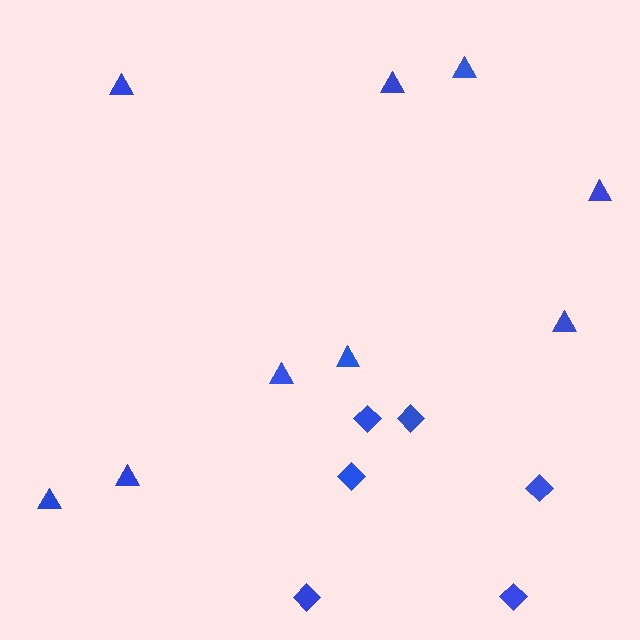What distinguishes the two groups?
There are 2 groups: one group of triangles (9) and one group of diamonds (6).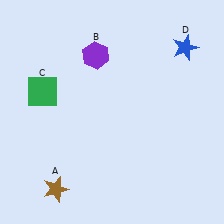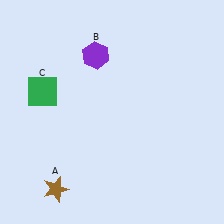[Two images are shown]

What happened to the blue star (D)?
The blue star (D) was removed in Image 2. It was in the top-right area of Image 1.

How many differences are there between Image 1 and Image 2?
There is 1 difference between the two images.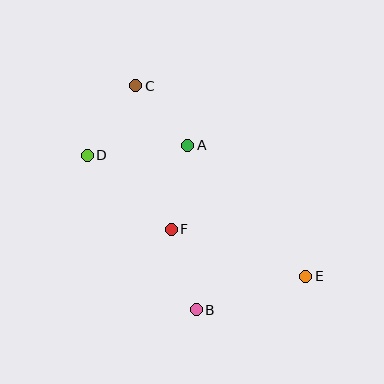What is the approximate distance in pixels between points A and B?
The distance between A and B is approximately 165 pixels.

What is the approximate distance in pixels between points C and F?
The distance between C and F is approximately 148 pixels.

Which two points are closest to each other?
Points A and C are closest to each other.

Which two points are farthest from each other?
Points C and E are farthest from each other.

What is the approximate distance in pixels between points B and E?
The distance between B and E is approximately 114 pixels.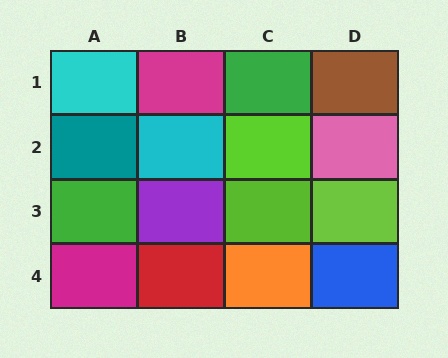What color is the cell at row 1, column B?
Magenta.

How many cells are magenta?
2 cells are magenta.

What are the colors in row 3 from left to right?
Green, purple, lime, lime.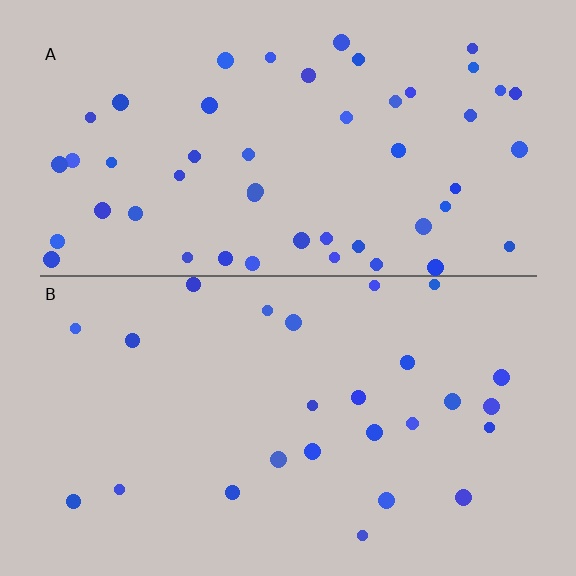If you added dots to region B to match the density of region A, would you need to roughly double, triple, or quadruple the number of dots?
Approximately double.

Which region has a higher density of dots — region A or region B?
A (the top).